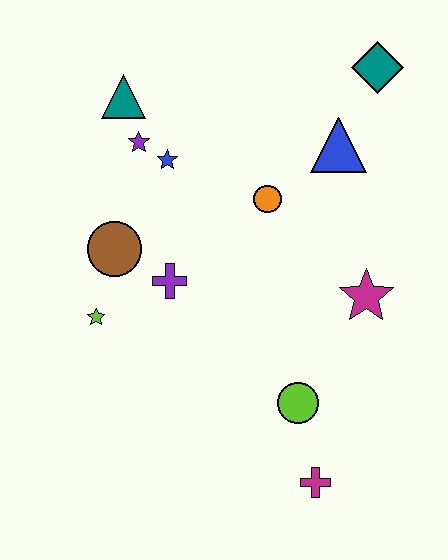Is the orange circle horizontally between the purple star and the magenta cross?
Yes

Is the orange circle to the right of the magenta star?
No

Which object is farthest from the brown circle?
The teal diamond is farthest from the brown circle.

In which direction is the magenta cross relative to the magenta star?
The magenta cross is below the magenta star.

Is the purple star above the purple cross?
Yes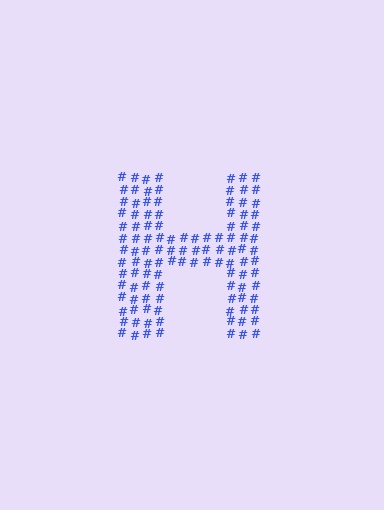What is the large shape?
The large shape is the letter H.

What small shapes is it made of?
It is made of small hash symbols.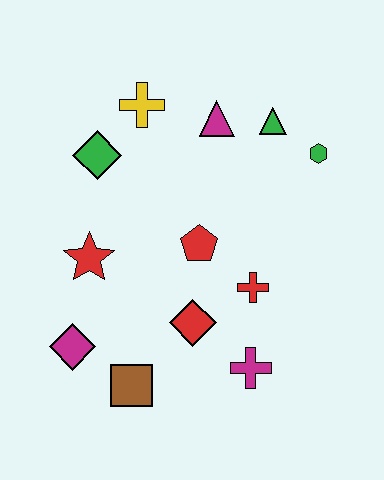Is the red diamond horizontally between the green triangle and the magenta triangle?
No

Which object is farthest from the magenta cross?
The yellow cross is farthest from the magenta cross.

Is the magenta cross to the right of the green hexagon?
No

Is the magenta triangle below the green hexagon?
No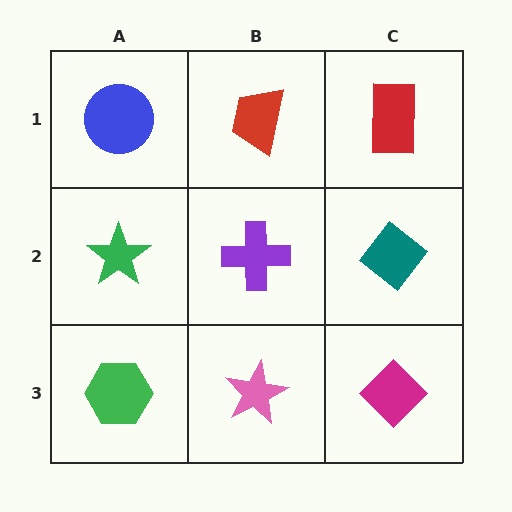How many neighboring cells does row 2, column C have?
3.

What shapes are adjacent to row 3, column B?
A purple cross (row 2, column B), a green hexagon (row 3, column A), a magenta diamond (row 3, column C).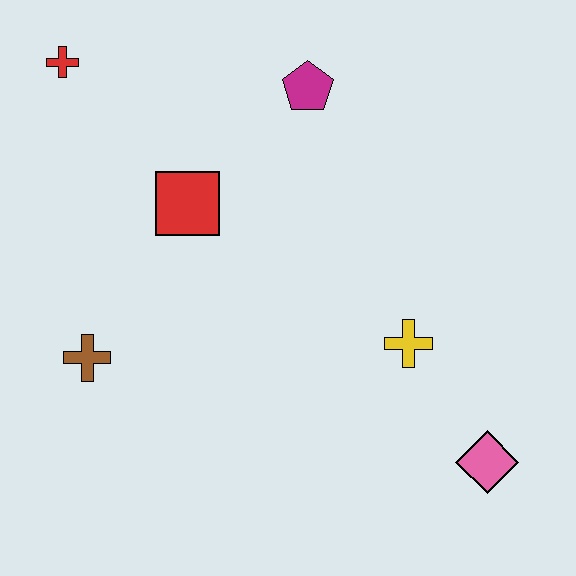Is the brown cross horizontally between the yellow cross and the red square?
No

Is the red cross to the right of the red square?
No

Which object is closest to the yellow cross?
The pink diamond is closest to the yellow cross.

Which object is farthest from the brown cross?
The pink diamond is farthest from the brown cross.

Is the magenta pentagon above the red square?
Yes